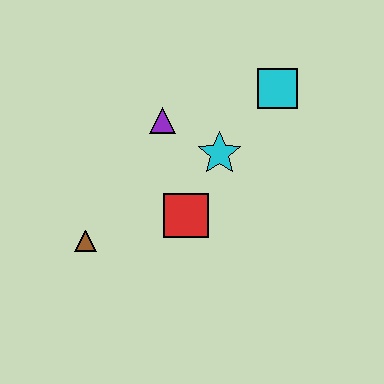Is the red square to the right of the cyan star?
No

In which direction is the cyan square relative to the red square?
The cyan square is above the red square.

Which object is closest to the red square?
The cyan star is closest to the red square.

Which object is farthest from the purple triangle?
The brown triangle is farthest from the purple triangle.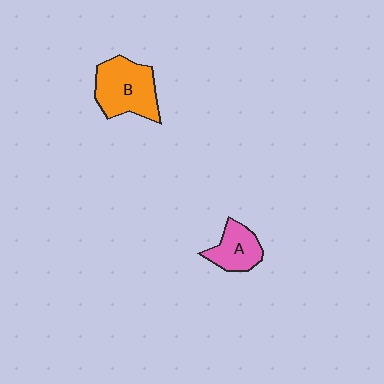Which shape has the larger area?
Shape B (orange).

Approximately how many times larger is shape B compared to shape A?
Approximately 1.6 times.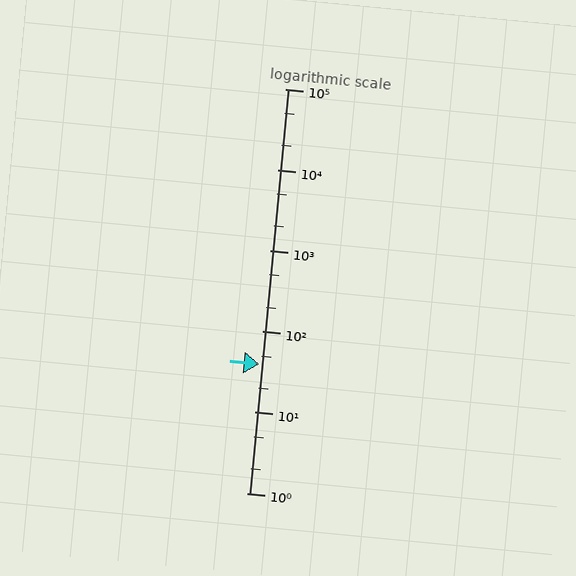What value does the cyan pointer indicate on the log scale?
The pointer indicates approximately 39.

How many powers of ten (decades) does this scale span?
The scale spans 5 decades, from 1 to 100000.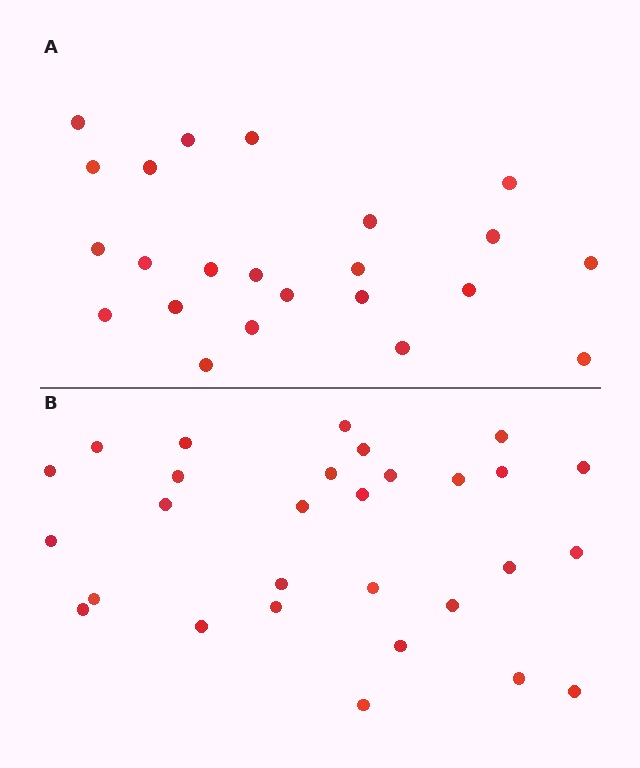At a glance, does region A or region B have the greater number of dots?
Region B (the bottom region) has more dots.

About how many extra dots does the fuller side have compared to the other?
Region B has about 6 more dots than region A.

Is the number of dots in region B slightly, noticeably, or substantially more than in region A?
Region B has noticeably more, but not dramatically so. The ratio is roughly 1.3 to 1.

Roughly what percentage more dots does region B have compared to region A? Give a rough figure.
About 25% more.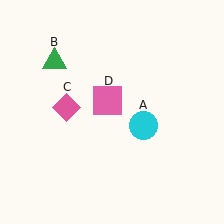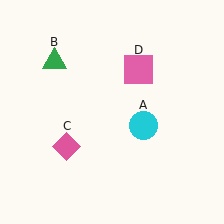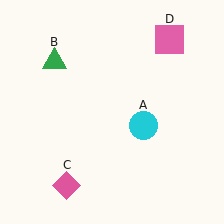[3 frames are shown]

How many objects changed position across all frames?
2 objects changed position: pink diamond (object C), pink square (object D).